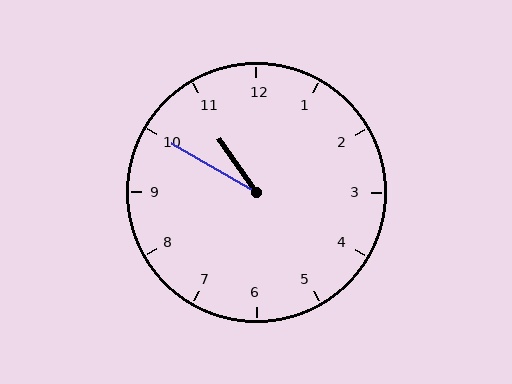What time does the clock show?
10:50.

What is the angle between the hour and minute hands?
Approximately 25 degrees.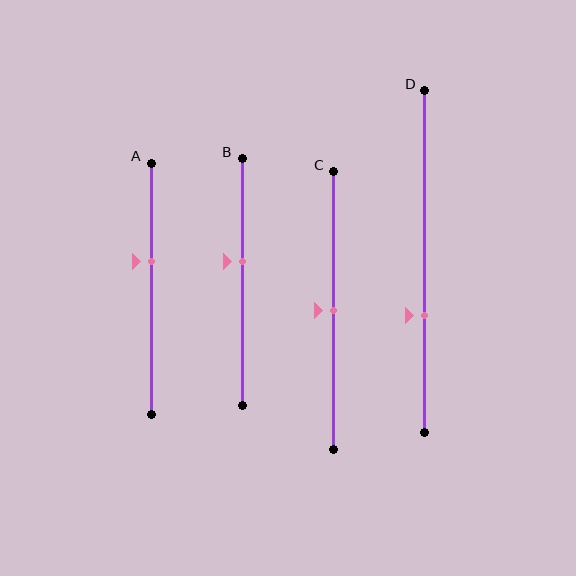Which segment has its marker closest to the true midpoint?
Segment C has its marker closest to the true midpoint.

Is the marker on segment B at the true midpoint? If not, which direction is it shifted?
No, the marker on segment B is shifted upward by about 8% of the segment length.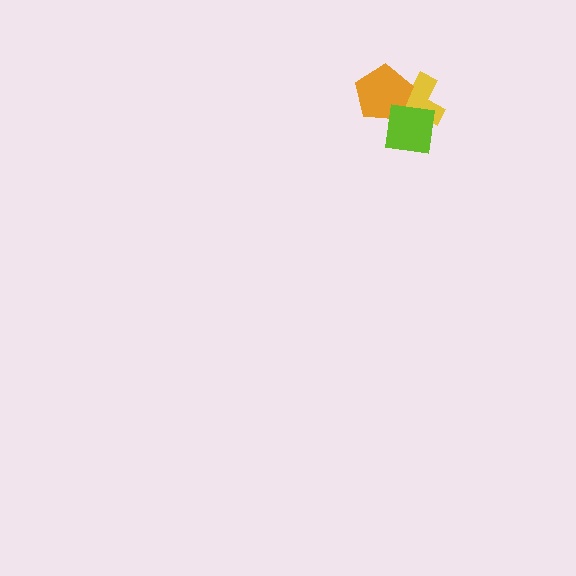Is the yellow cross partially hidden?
Yes, it is partially covered by another shape.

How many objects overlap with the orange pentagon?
2 objects overlap with the orange pentagon.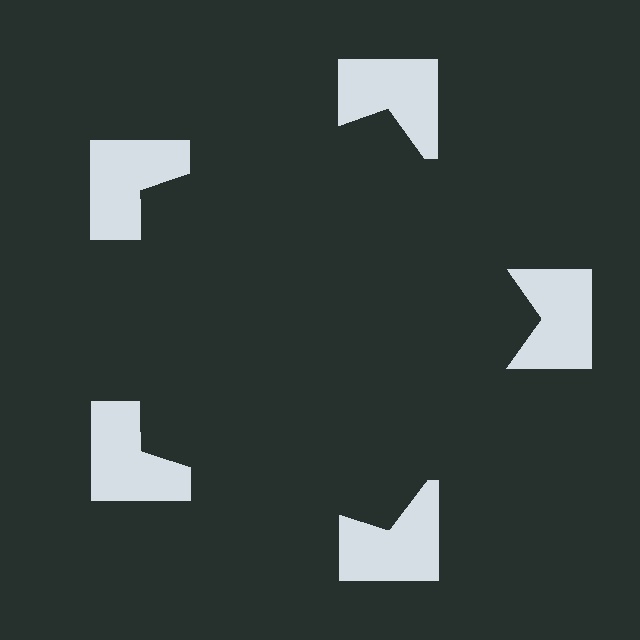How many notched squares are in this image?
There are 5 — one at each vertex of the illusory pentagon.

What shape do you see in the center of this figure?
An illusory pentagon — its edges are inferred from the aligned wedge cuts in the notched squares, not physically drawn.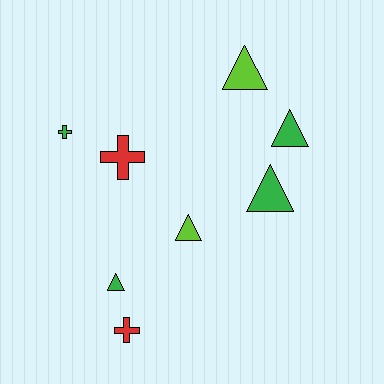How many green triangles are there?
There are 3 green triangles.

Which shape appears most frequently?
Triangle, with 5 objects.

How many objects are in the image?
There are 8 objects.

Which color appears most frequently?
Green, with 4 objects.